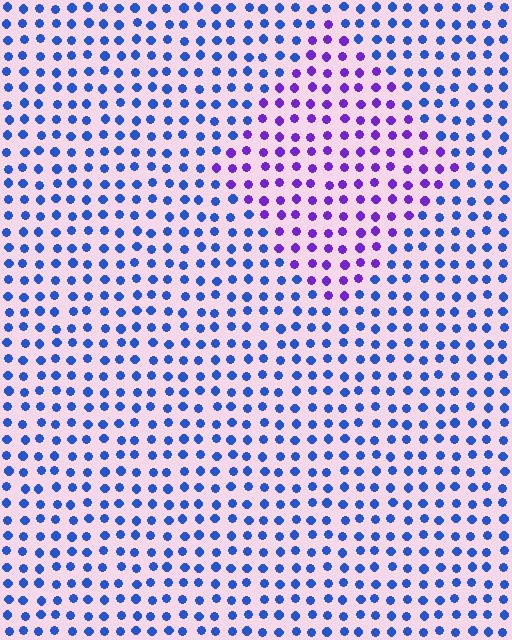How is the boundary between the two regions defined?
The boundary is defined purely by a slight shift in hue (about 45 degrees). Spacing, size, and orientation are identical on both sides.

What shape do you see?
I see a diamond.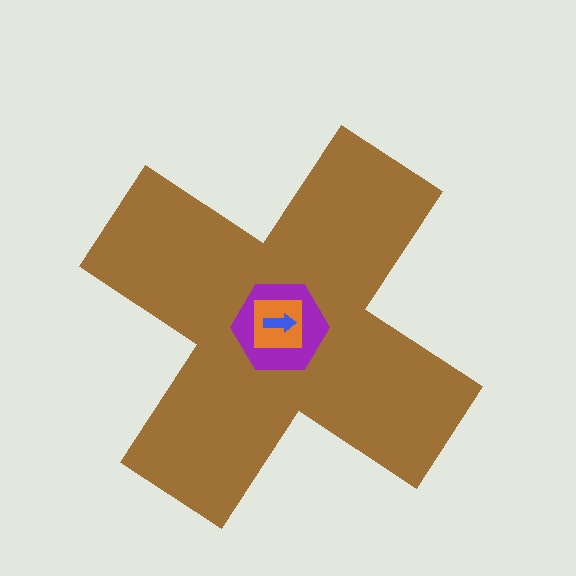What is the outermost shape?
The brown cross.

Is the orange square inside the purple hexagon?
Yes.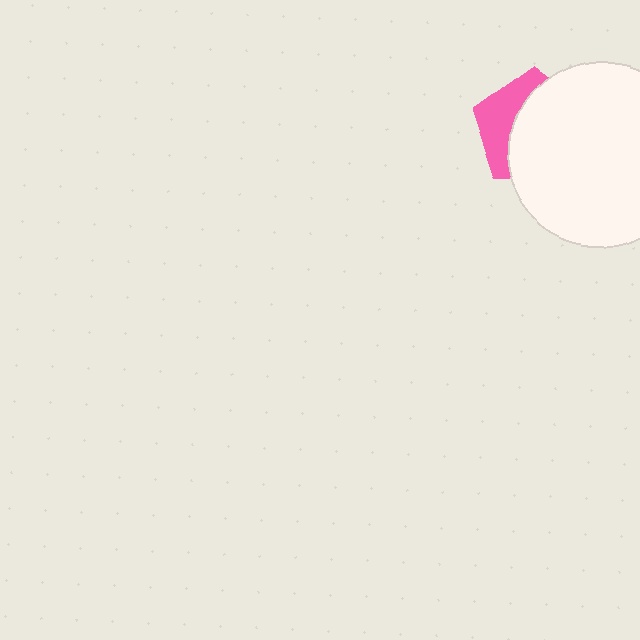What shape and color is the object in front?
The object in front is a white circle.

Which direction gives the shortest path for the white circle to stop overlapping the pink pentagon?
Moving right gives the shortest separation.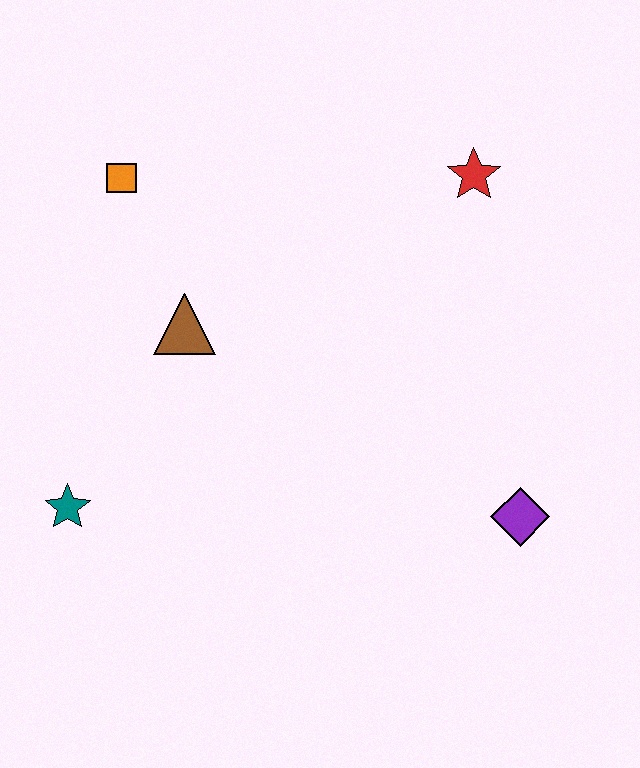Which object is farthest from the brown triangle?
The purple diamond is farthest from the brown triangle.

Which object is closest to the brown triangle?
The orange square is closest to the brown triangle.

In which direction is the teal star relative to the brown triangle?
The teal star is below the brown triangle.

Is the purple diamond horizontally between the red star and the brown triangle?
No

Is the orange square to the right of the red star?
No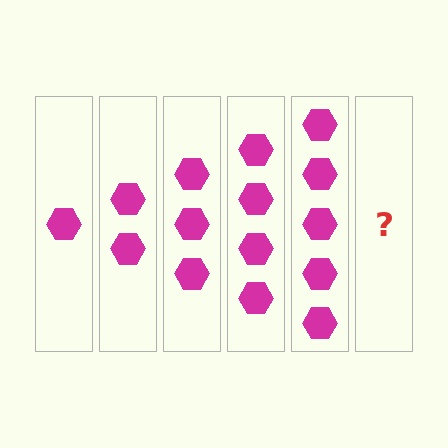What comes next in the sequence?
The next element should be 6 hexagons.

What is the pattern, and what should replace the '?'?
The pattern is that each step adds one more hexagon. The '?' should be 6 hexagons.